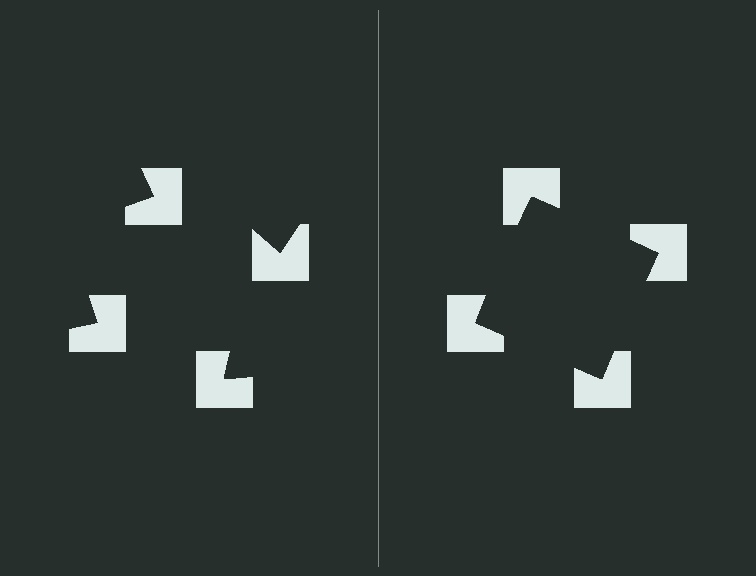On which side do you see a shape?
An illusory square appears on the right side. On the left side the wedge cuts are rotated, so no coherent shape forms.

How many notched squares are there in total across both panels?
8 — 4 on each side.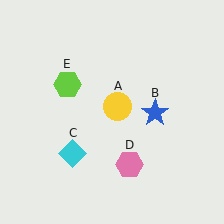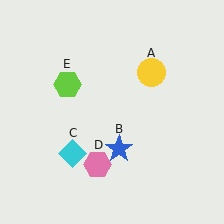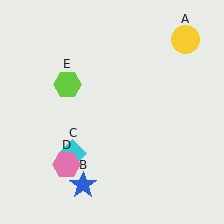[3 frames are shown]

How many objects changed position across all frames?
3 objects changed position: yellow circle (object A), blue star (object B), pink hexagon (object D).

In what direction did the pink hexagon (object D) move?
The pink hexagon (object D) moved left.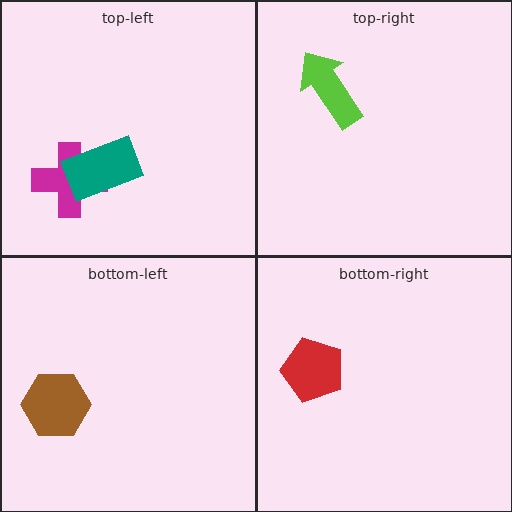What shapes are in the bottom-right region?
The red pentagon.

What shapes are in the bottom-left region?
The brown hexagon.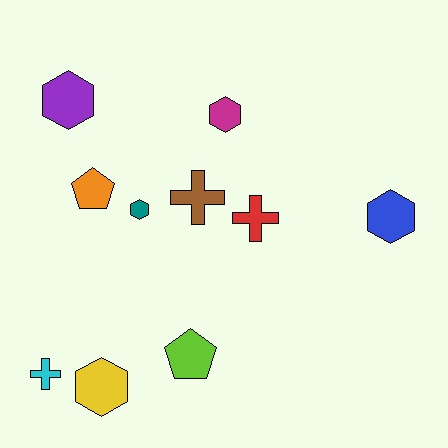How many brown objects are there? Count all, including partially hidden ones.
There is 1 brown object.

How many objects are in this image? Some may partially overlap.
There are 10 objects.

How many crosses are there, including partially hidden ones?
There are 3 crosses.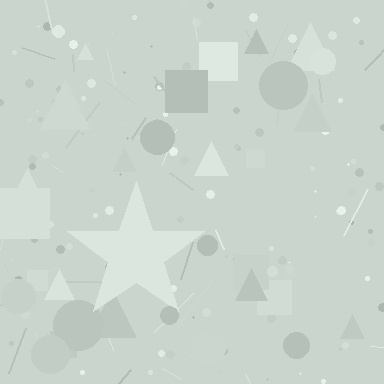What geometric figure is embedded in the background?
A star is embedded in the background.